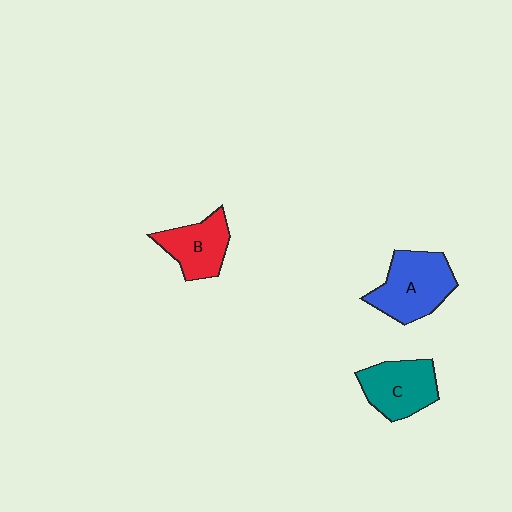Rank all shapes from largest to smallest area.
From largest to smallest: A (blue), C (teal), B (red).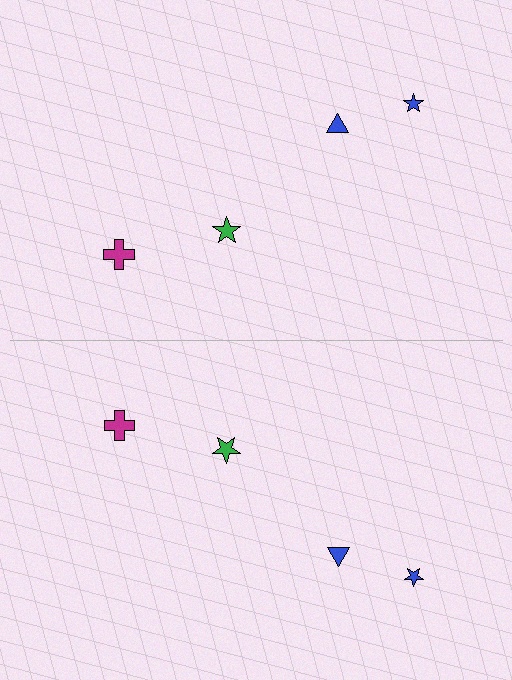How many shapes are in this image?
There are 8 shapes in this image.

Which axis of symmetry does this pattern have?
The pattern has a horizontal axis of symmetry running through the center of the image.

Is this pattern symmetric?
Yes, this pattern has bilateral (reflection) symmetry.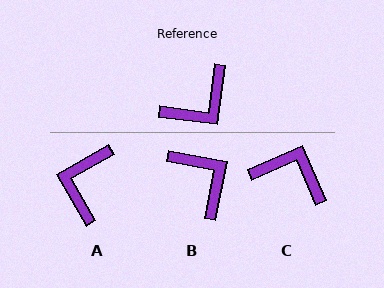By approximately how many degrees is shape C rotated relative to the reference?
Approximately 121 degrees counter-clockwise.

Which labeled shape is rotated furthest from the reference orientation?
A, about 143 degrees away.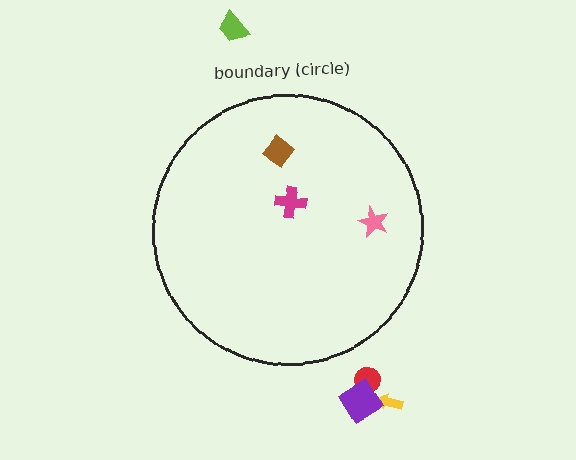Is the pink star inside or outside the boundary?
Inside.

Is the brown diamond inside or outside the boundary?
Inside.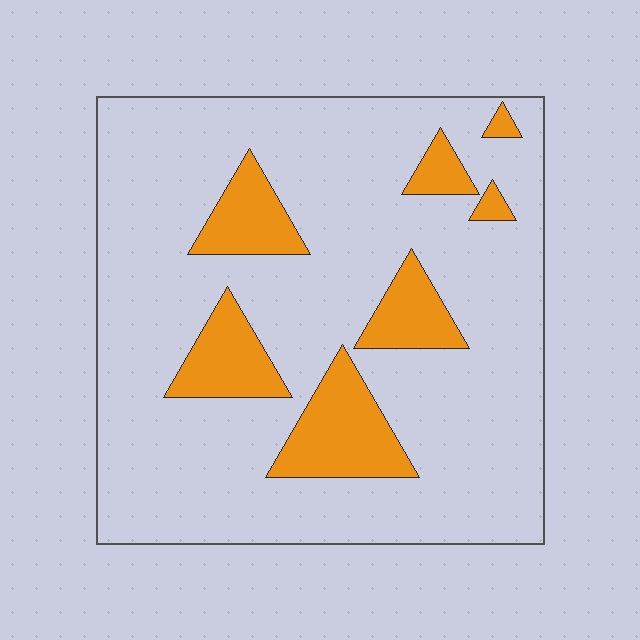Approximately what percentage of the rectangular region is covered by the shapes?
Approximately 15%.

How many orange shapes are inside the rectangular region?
7.